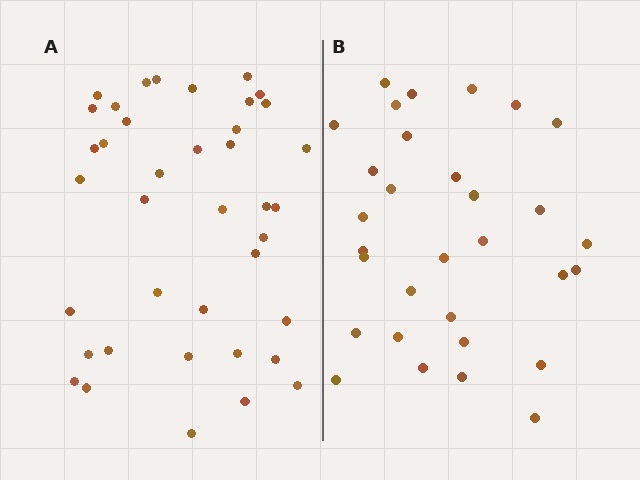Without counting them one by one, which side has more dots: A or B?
Region A (the left region) has more dots.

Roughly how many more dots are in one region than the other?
Region A has roughly 8 or so more dots than region B.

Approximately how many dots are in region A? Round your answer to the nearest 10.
About 40 dots. (The exact count is 39, which rounds to 40.)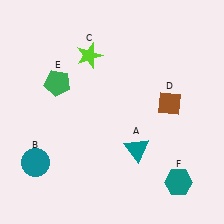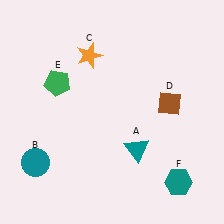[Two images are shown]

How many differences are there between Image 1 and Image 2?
There is 1 difference between the two images.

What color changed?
The star (C) changed from lime in Image 1 to orange in Image 2.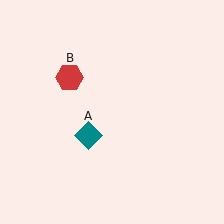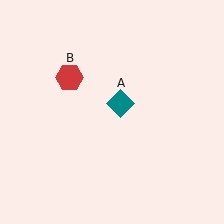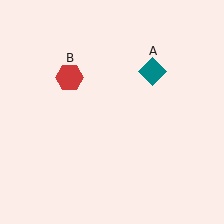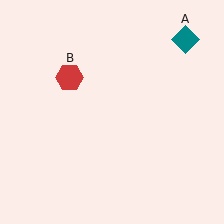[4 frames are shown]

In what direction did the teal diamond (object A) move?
The teal diamond (object A) moved up and to the right.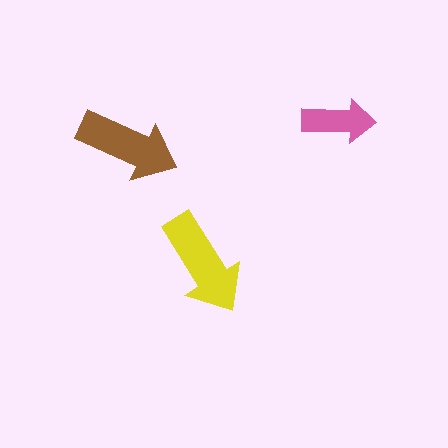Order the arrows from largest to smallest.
the yellow one, the brown one, the pink one.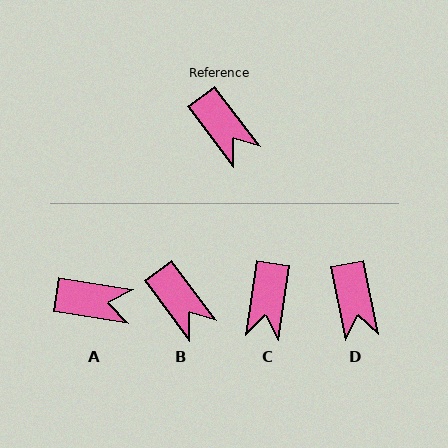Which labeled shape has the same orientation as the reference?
B.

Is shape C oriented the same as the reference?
No, it is off by about 45 degrees.